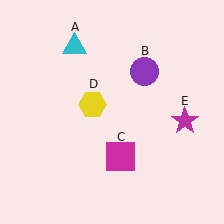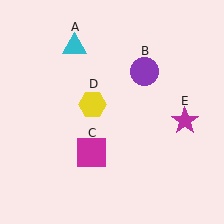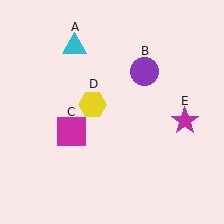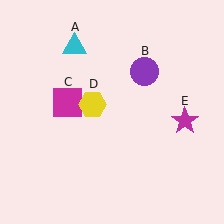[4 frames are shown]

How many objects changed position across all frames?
1 object changed position: magenta square (object C).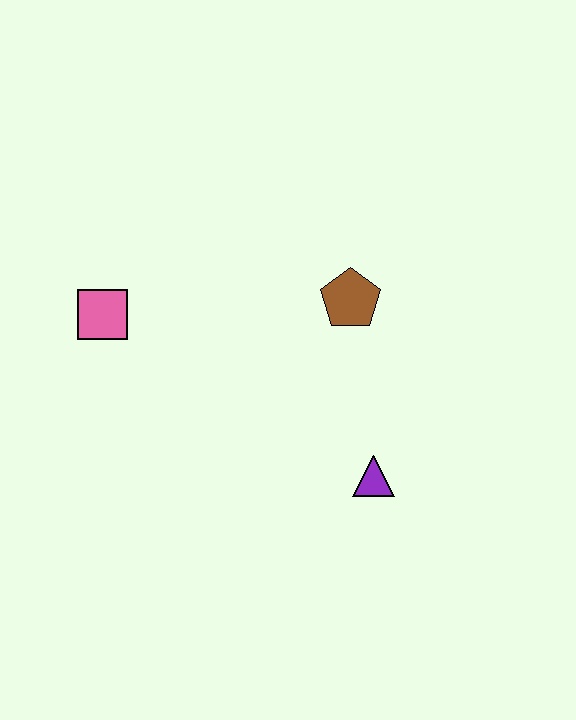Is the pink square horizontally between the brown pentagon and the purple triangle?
No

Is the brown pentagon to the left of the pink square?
No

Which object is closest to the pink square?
The brown pentagon is closest to the pink square.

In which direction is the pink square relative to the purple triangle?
The pink square is to the left of the purple triangle.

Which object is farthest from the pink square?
The purple triangle is farthest from the pink square.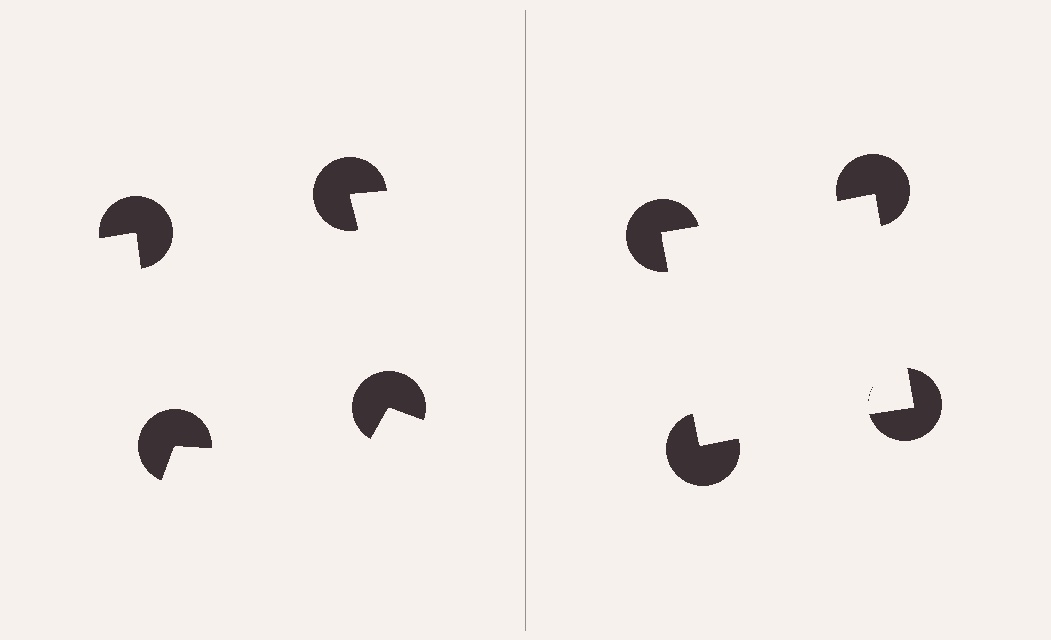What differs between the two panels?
The pac-man discs are positioned identically on both sides; only the wedge orientations differ. On the right they align to a square; on the left they are misaligned.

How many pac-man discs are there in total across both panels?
8 — 4 on each side.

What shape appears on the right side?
An illusory square.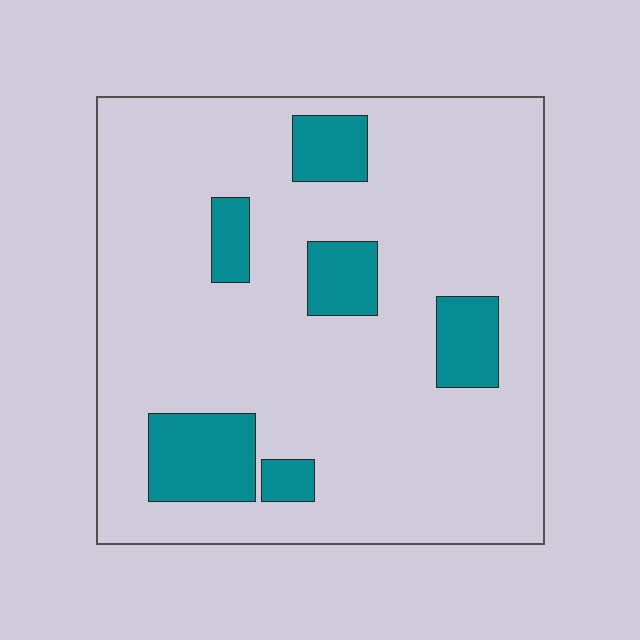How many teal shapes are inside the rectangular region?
6.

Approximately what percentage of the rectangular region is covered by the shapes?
Approximately 15%.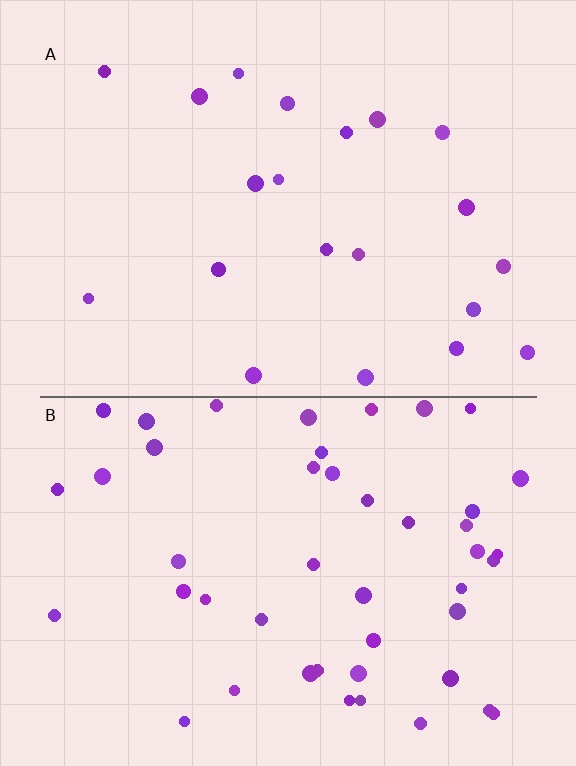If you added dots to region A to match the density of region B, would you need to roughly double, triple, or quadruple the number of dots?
Approximately double.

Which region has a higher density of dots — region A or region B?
B (the bottom).